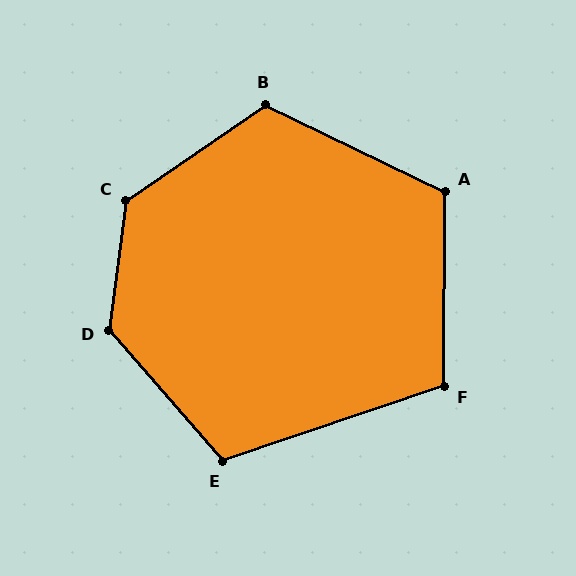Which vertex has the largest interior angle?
C, at approximately 132 degrees.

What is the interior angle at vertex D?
Approximately 131 degrees (obtuse).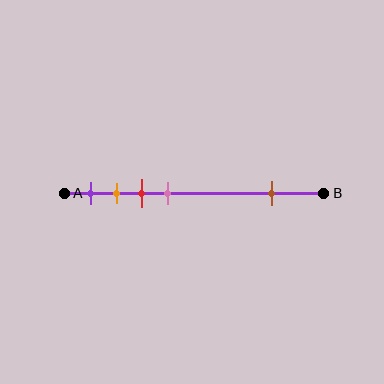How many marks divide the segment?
There are 5 marks dividing the segment.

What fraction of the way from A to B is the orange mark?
The orange mark is approximately 20% (0.2) of the way from A to B.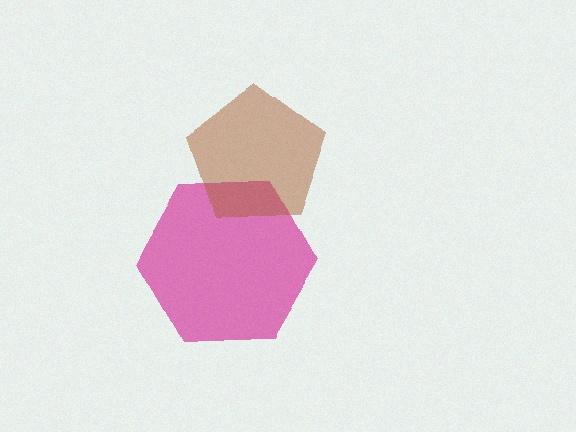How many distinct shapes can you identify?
There are 2 distinct shapes: a magenta hexagon, a brown pentagon.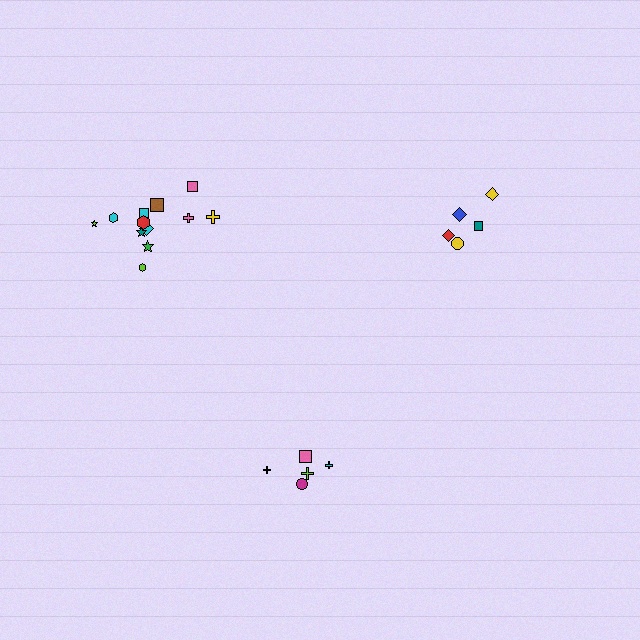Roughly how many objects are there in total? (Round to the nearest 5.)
Roughly 20 objects in total.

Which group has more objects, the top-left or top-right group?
The top-left group.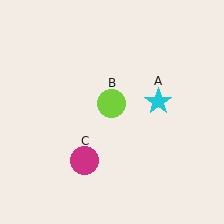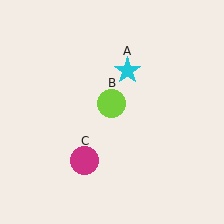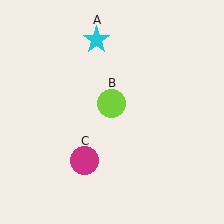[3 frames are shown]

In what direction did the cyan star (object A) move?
The cyan star (object A) moved up and to the left.